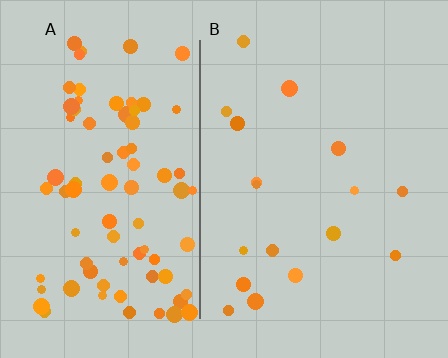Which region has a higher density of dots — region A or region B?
A (the left).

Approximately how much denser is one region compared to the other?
Approximately 4.8× — region A over region B.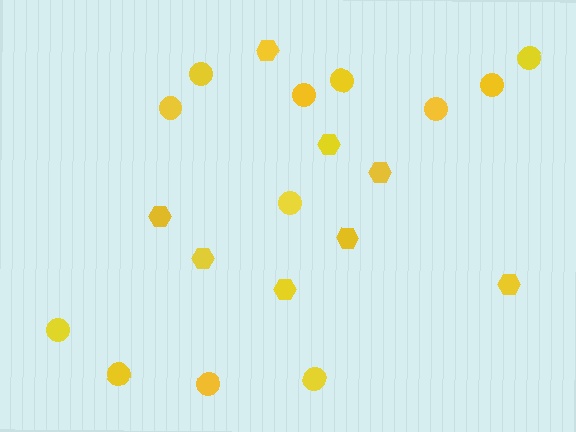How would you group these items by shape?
There are 2 groups: one group of hexagons (8) and one group of circles (12).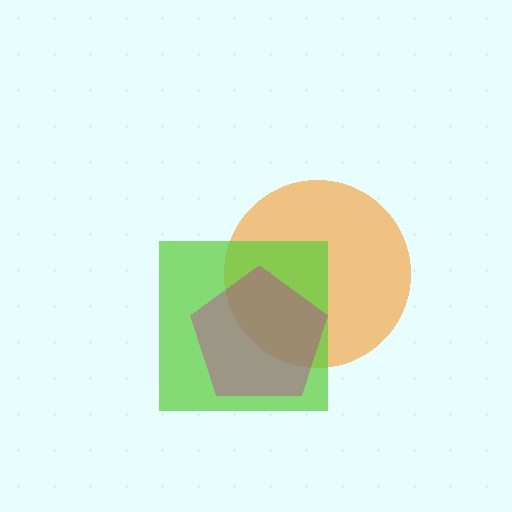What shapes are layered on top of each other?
The layered shapes are: an orange circle, a lime square, a magenta pentagon.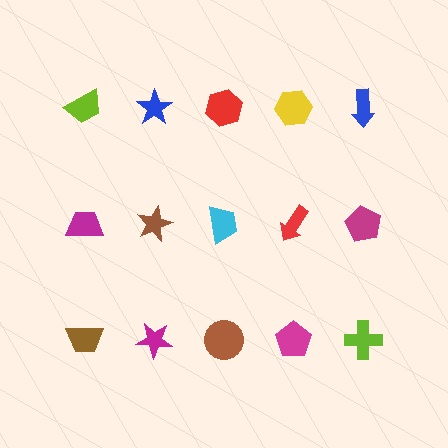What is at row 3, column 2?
A magenta star.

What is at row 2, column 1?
A magenta trapezoid.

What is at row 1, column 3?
A red hexagon.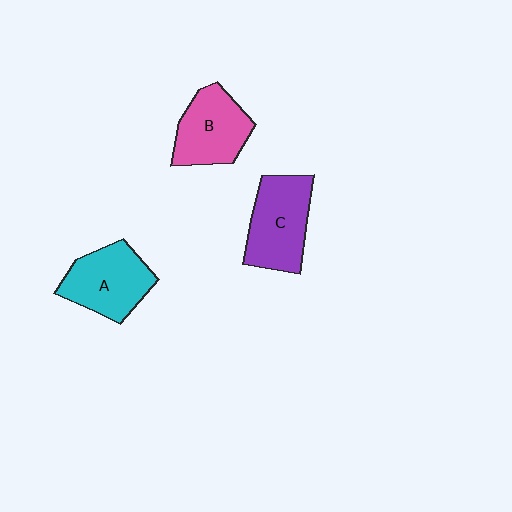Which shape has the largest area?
Shape C (purple).